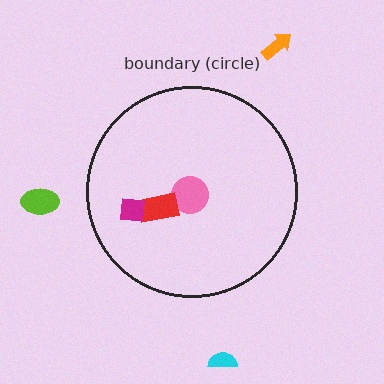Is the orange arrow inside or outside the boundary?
Outside.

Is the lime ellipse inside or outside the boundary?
Outside.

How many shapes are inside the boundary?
3 inside, 3 outside.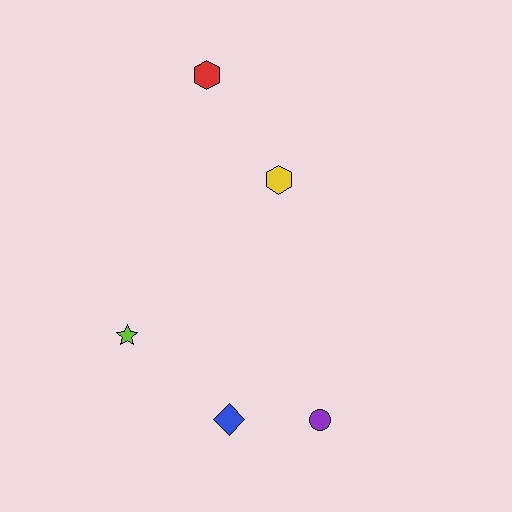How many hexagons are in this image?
There are 2 hexagons.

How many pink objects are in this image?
There are no pink objects.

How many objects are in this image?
There are 5 objects.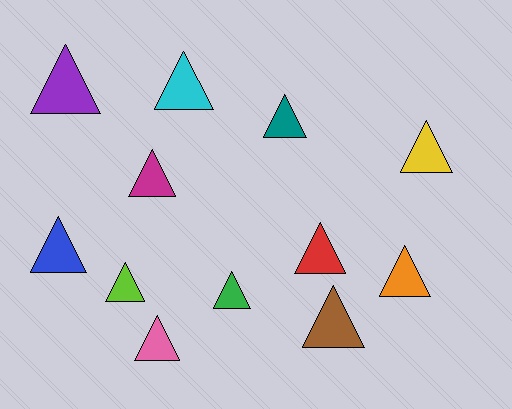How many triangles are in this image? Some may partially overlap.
There are 12 triangles.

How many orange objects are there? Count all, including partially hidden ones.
There is 1 orange object.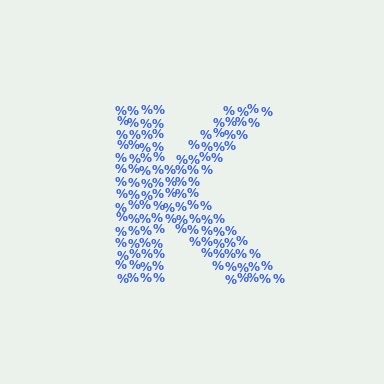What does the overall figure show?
The overall figure shows the letter K.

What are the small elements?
The small elements are percent signs.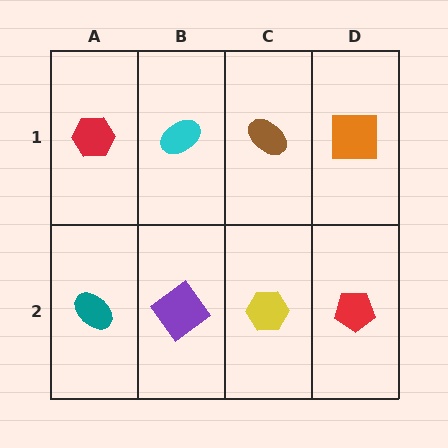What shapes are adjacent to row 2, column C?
A brown ellipse (row 1, column C), a purple diamond (row 2, column B), a red pentagon (row 2, column D).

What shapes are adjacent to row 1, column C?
A yellow hexagon (row 2, column C), a cyan ellipse (row 1, column B), an orange square (row 1, column D).